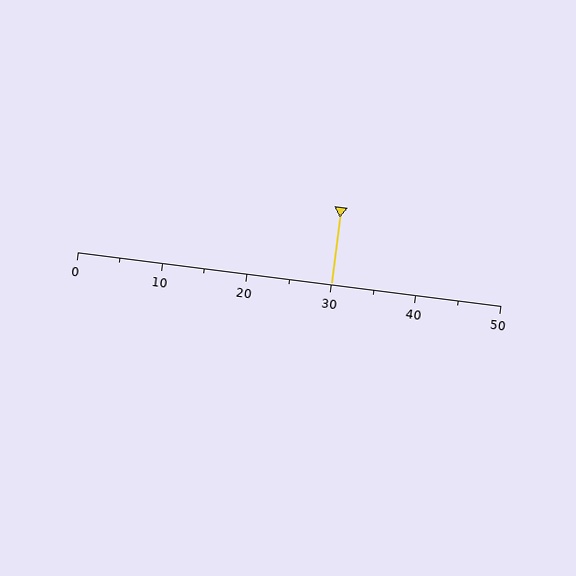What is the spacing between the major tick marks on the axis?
The major ticks are spaced 10 apart.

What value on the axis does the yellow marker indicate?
The marker indicates approximately 30.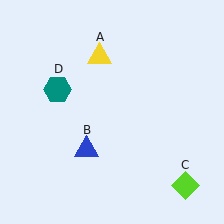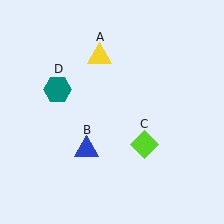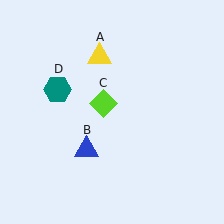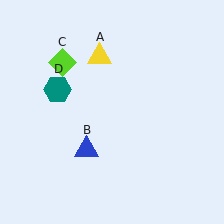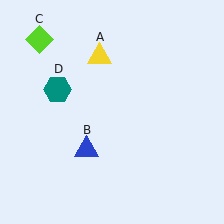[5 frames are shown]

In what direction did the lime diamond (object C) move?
The lime diamond (object C) moved up and to the left.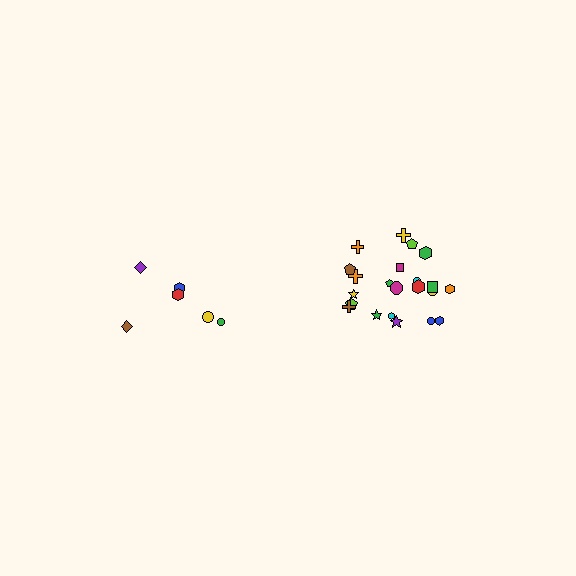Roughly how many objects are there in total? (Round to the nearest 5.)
Roughly 30 objects in total.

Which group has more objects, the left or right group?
The right group.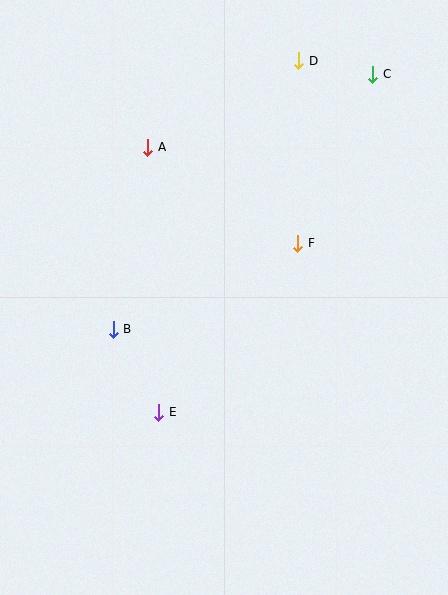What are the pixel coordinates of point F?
Point F is at (298, 243).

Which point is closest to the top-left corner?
Point A is closest to the top-left corner.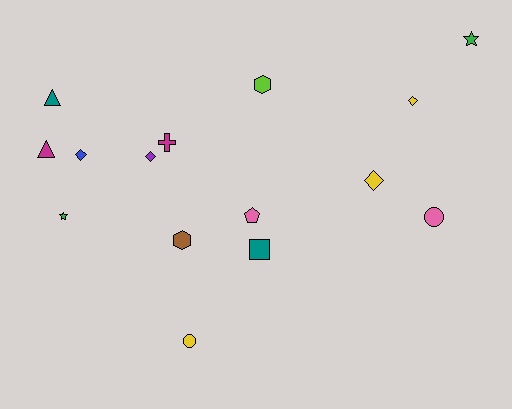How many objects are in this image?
There are 15 objects.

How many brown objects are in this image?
There is 1 brown object.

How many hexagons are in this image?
There are 2 hexagons.